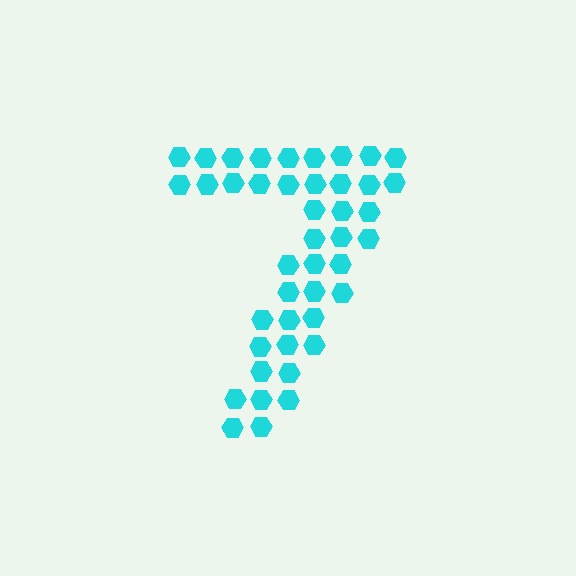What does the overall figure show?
The overall figure shows the digit 7.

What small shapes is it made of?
It is made of small hexagons.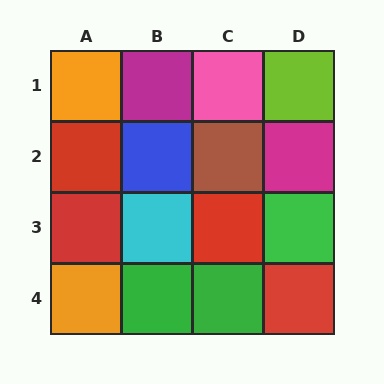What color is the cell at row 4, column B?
Green.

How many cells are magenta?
2 cells are magenta.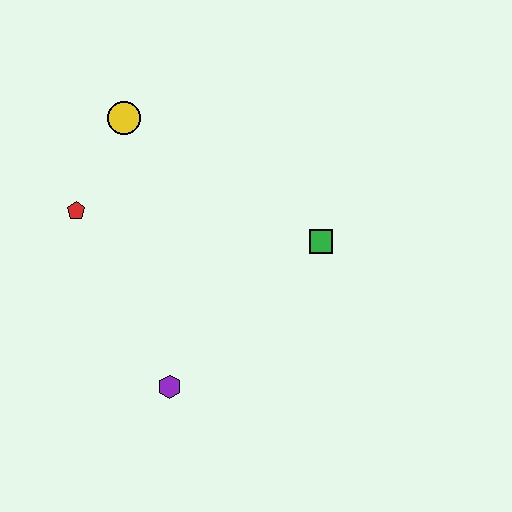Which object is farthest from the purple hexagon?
The yellow circle is farthest from the purple hexagon.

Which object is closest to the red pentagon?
The yellow circle is closest to the red pentagon.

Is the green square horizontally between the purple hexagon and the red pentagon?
No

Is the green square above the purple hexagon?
Yes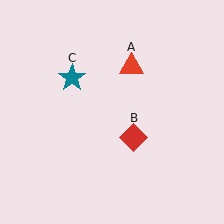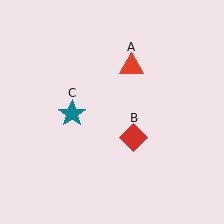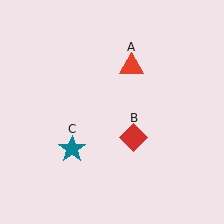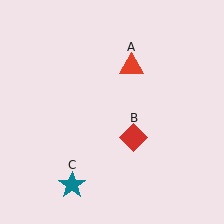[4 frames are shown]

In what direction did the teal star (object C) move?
The teal star (object C) moved down.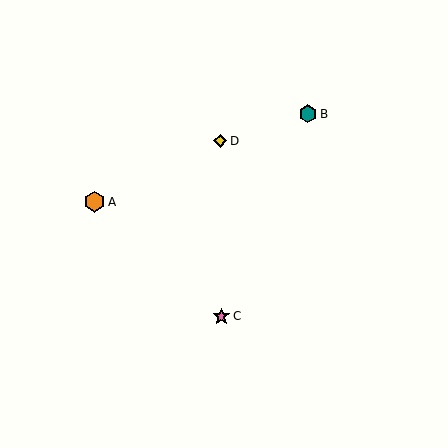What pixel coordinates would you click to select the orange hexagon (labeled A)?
Click at (95, 202) to select the orange hexagon A.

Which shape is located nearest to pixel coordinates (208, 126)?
The yellow diamond (labeled D) at (220, 141) is nearest to that location.